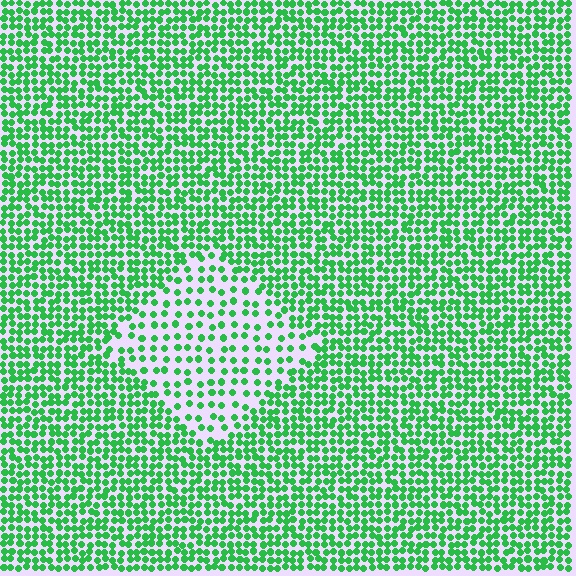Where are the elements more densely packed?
The elements are more densely packed outside the diamond boundary.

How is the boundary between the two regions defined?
The boundary is defined by a change in element density (approximately 2.1x ratio). All elements are the same color, size, and shape.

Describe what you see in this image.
The image contains small green elements arranged at two different densities. A diamond-shaped region is visible where the elements are less densely packed than the surrounding area.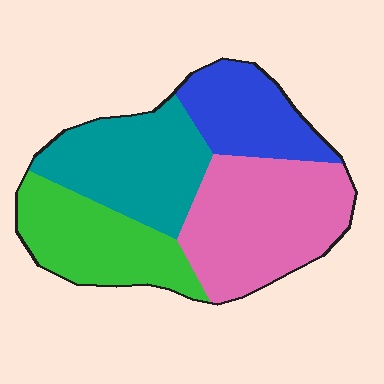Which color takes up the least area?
Blue, at roughly 20%.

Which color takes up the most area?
Pink, at roughly 35%.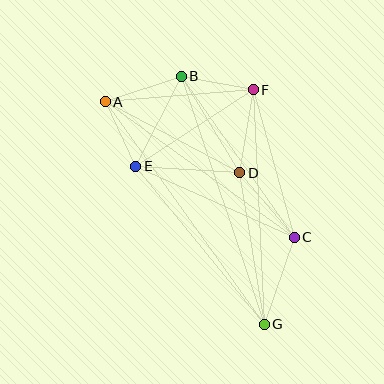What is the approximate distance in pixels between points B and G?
The distance between B and G is approximately 262 pixels.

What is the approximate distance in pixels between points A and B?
The distance between A and B is approximately 80 pixels.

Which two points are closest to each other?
Points A and E are closest to each other.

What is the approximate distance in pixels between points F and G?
The distance between F and G is approximately 235 pixels.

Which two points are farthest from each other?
Points A and G are farthest from each other.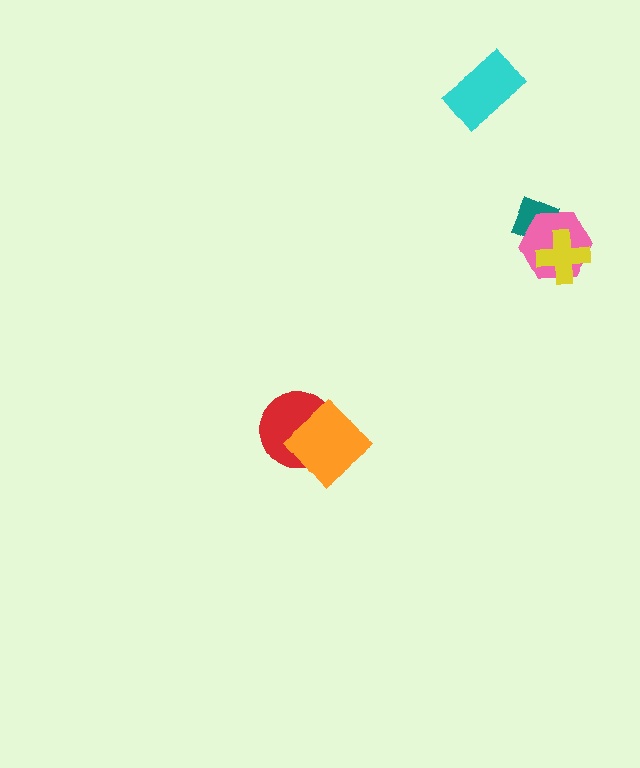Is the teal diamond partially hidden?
Yes, it is partially covered by another shape.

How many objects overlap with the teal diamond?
2 objects overlap with the teal diamond.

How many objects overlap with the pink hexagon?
2 objects overlap with the pink hexagon.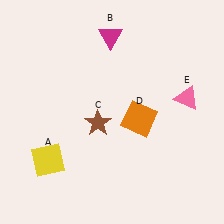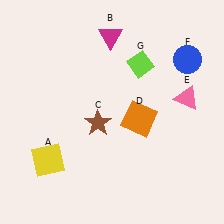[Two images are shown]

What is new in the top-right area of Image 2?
A lime diamond (G) was added in the top-right area of Image 2.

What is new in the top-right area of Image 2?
A blue circle (F) was added in the top-right area of Image 2.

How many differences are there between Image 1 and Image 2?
There are 2 differences between the two images.